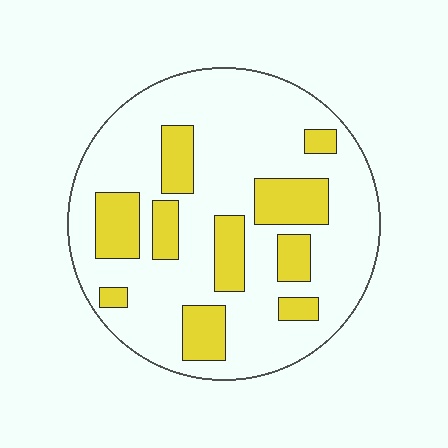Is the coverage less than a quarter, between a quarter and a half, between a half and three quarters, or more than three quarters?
Less than a quarter.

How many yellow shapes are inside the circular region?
10.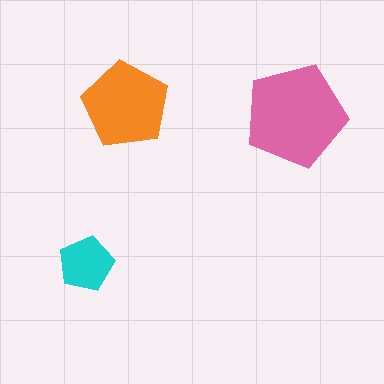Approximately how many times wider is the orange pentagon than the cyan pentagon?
About 1.5 times wider.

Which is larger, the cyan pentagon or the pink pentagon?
The pink one.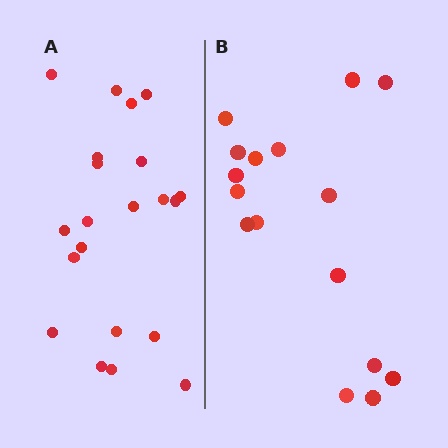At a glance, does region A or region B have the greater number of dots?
Region A (the left region) has more dots.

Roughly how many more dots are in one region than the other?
Region A has about 5 more dots than region B.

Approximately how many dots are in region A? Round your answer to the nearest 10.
About 20 dots. (The exact count is 21, which rounds to 20.)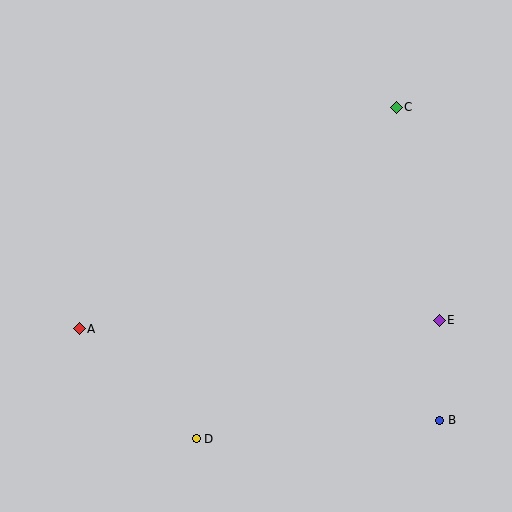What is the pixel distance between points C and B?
The distance between C and B is 316 pixels.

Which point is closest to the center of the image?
Point A at (79, 329) is closest to the center.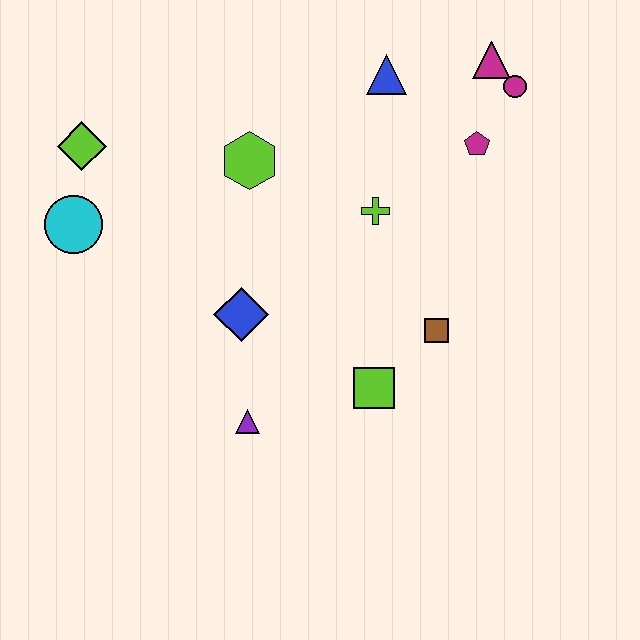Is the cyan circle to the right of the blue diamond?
No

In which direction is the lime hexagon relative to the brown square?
The lime hexagon is to the left of the brown square.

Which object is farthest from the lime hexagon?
The magenta circle is farthest from the lime hexagon.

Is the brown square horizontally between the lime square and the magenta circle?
Yes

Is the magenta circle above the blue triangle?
No